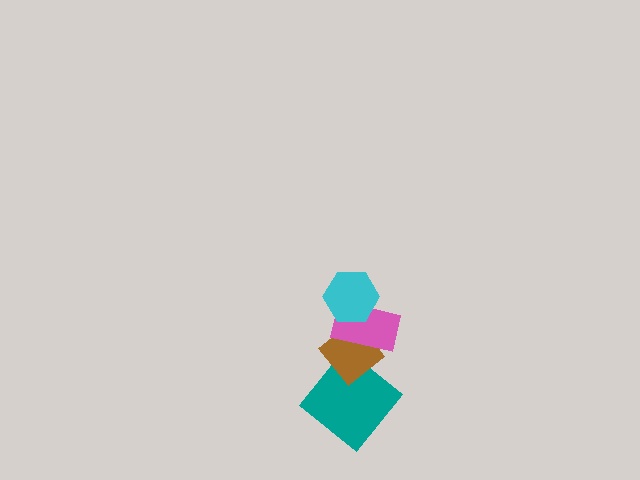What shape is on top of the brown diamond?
The pink rectangle is on top of the brown diamond.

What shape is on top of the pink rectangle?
The cyan hexagon is on top of the pink rectangle.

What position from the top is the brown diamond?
The brown diamond is 3rd from the top.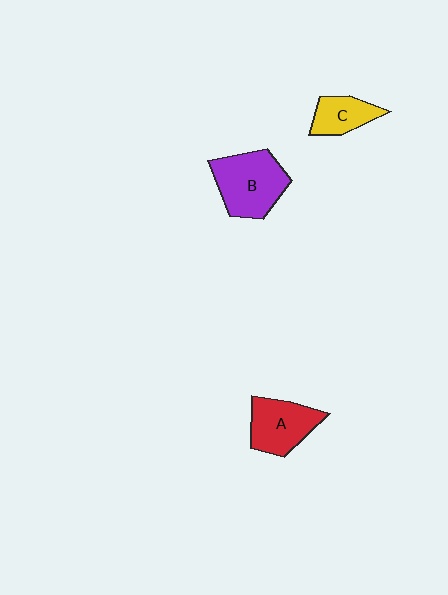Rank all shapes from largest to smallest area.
From largest to smallest: B (purple), A (red), C (yellow).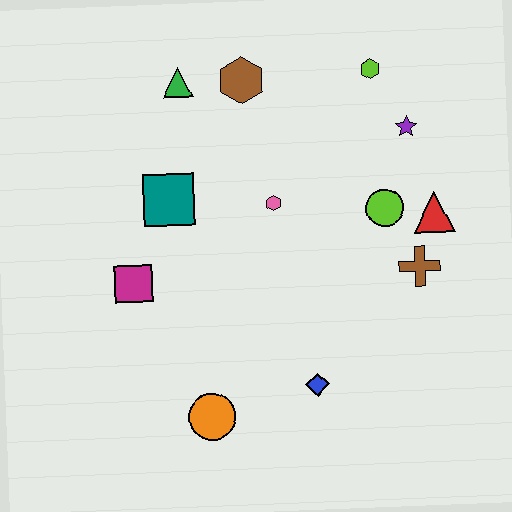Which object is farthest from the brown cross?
The green triangle is farthest from the brown cross.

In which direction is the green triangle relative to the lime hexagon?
The green triangle is to the left of the lime hexagon.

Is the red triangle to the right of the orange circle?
Yes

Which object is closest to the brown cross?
The red triangle is closest to the brown cross.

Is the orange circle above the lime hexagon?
No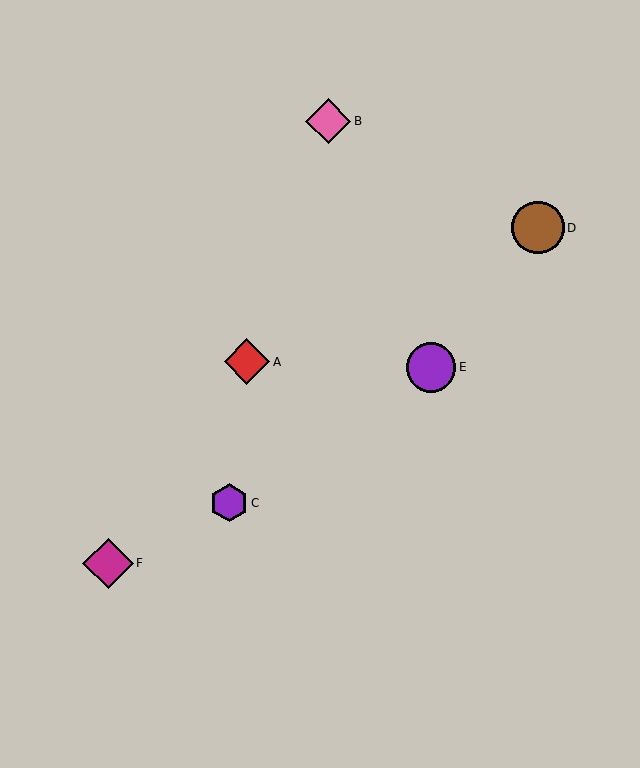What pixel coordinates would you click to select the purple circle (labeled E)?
Click at (431, 367) to select the purple circle E.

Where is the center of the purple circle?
The center of the purple circle is at (431, 367).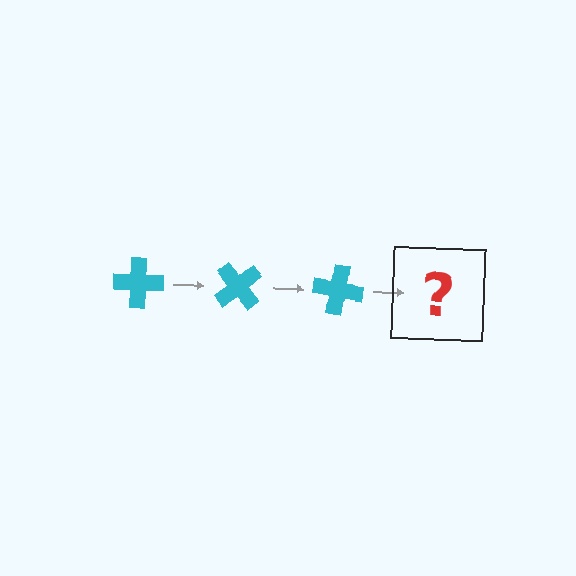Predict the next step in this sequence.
The next step is a cyan cross rotated 150 degrees.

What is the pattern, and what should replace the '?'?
The pattern is that the cross rotates 50 degrees each step. The '?' should be a cyan cross rotated 150 degrees.